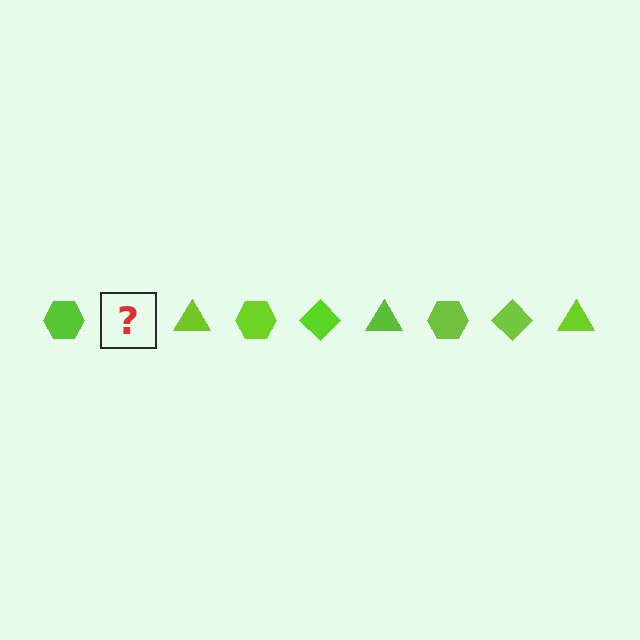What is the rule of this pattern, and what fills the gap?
The rule is that the pattern cycles through hexagon, diamond, triangle shapes in lime. The gap should be filled with a lime diamond.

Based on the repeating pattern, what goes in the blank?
The blank should be a lime diamond.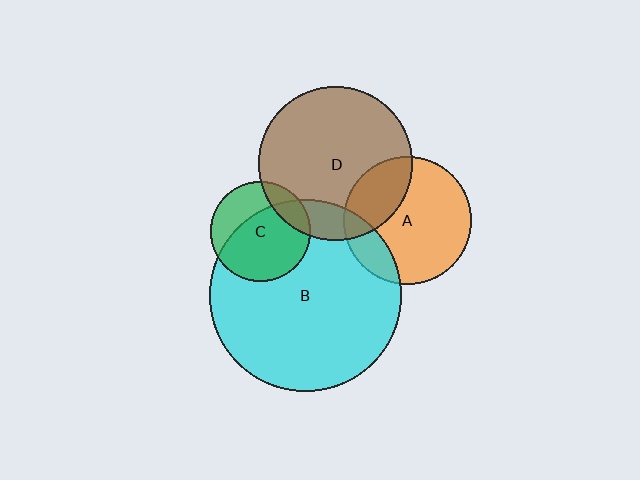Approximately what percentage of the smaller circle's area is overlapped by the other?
Approximately 30%.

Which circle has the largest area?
Circle B (cyan).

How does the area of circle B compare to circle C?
Approximately 3.7 times.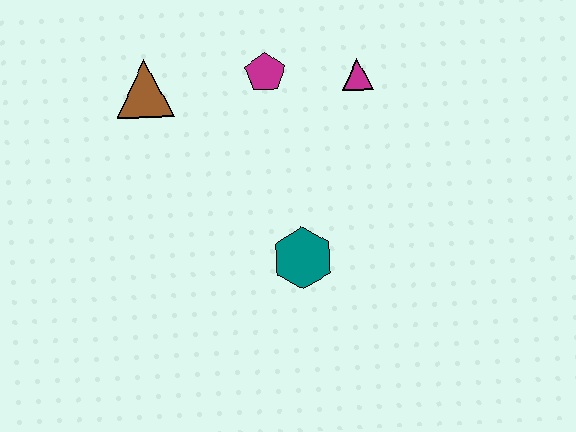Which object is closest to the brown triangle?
The magenta pentagon is closest to the brown triangle.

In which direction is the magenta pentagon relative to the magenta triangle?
The magenta pentagon is to the left of the magenta triangle.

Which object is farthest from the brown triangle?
The teal hexagon is farthest from the brown triangle.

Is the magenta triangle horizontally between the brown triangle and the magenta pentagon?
No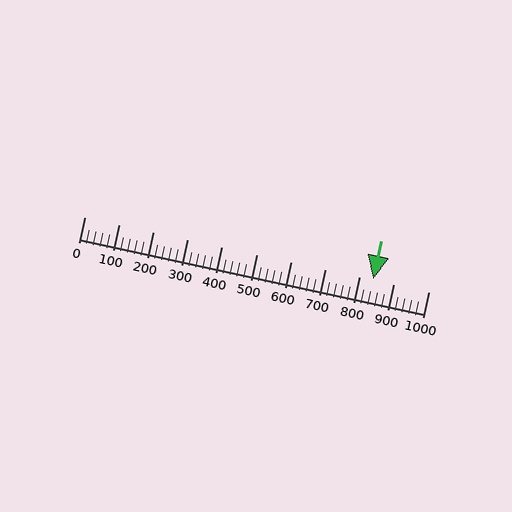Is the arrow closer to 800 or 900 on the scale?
The arrow is closer to 800.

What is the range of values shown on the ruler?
The ruler shows values from 0 to 1000.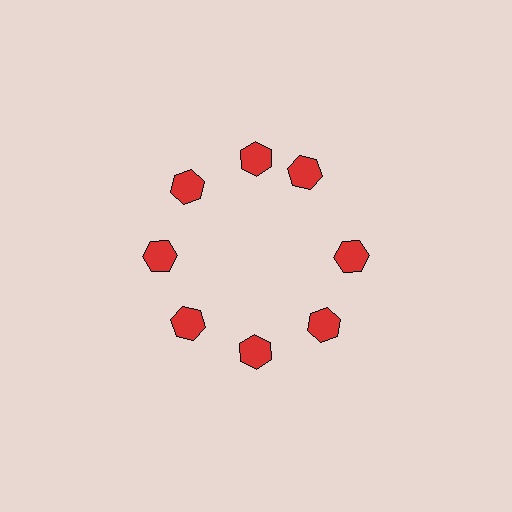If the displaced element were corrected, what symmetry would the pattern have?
It would have 8-fold rotational symmetry — the pattern would map onto itself every 45 degrees.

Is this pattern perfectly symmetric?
No. The 8 red hexagons are arranged in a ring, but one element near the 2 o'clock position is rotated out of alignment along the ring, breaking the 8-fold rotational symmetry.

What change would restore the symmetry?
The symmetry would be restored by rotating it back into even spacing with its neighbors so that all 8 hexagons sit at equal angles and equal distance from the center.